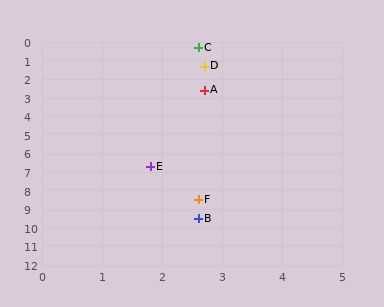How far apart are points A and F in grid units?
Points A and F are about 5.9 grid units apart.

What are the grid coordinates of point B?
Point B is at approximately (2.6, 9.5).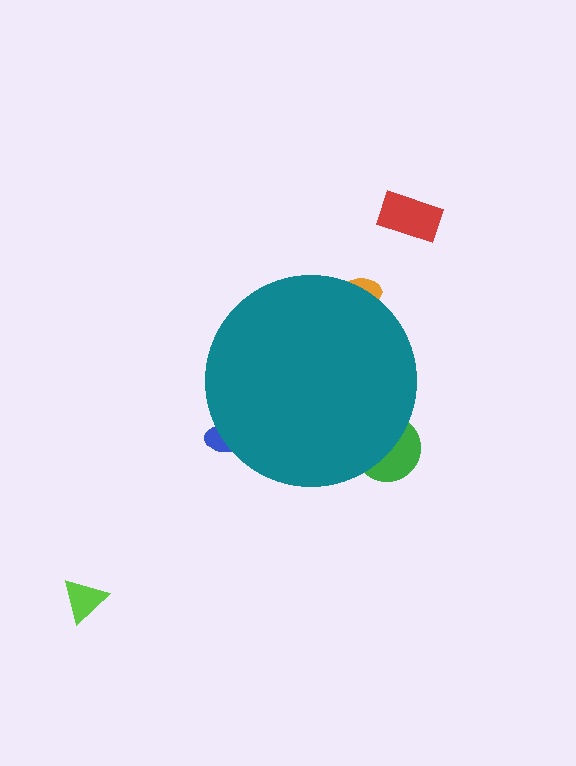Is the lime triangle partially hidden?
No, the lime triangle is fully visible.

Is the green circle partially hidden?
Yes, the green circle is partially hidden behind the teal circle.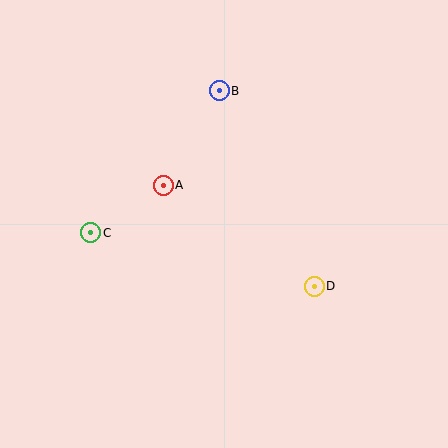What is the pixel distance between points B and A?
The distance between B and A is 110 pixels.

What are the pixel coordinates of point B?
Point B is at (219, 91).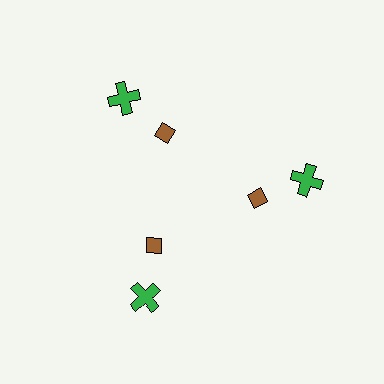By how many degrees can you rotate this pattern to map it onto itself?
The pattern maps onto itself every 120 degrees of rotation.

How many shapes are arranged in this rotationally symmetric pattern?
There are 6 shapes, arranged in 3 groups of 2.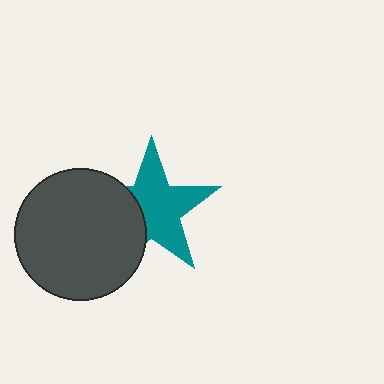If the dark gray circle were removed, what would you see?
You would see the complete teal star.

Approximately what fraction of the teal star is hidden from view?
Roughly 34% of the teal star is hidden behind the dark gray circle.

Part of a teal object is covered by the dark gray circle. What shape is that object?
It is a star.